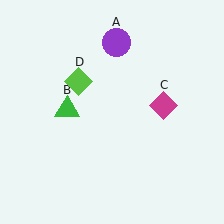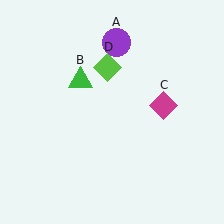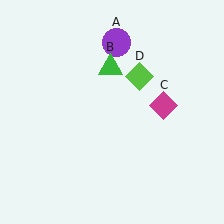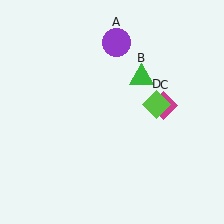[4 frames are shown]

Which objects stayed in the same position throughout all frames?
Purple circle (object A) and magenta diamond (object C) remained stationary.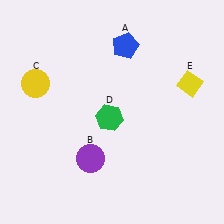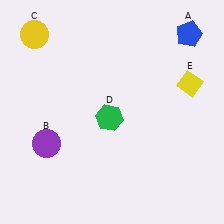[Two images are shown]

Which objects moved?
The objects that moved are: the blue pentagon (A), the purple circle (B), the yellow circle (C).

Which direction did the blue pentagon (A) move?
The blue pentagon (A) moved right.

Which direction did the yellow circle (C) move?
The yellow circle (C) moved up.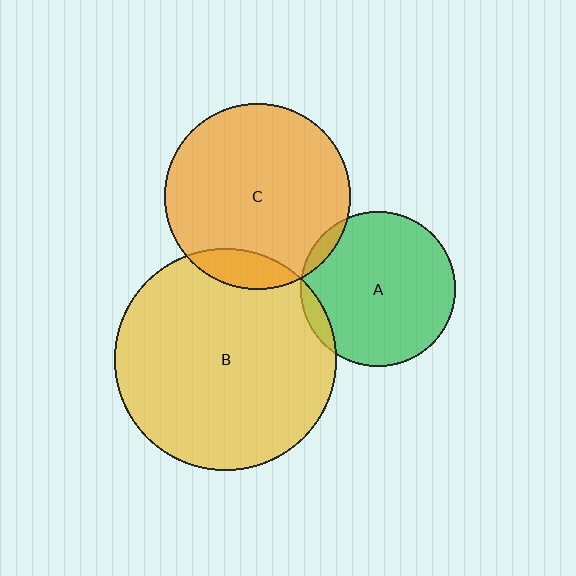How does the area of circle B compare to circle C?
Approximately 1.4 times.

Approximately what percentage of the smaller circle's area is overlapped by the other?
Approximately 10%.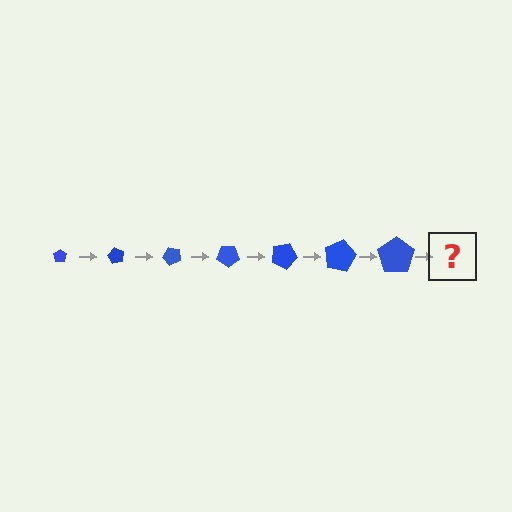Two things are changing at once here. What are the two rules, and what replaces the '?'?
The two rules are that the pentagon grows larger each step and it rotates 60 degrees each step. The '?' should be a pentagon, larger than the previous one and rotated 420 degrees from the start.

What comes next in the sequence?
The next element should be a pentagon, larger than the previous one and rotated 420 degrees from the start.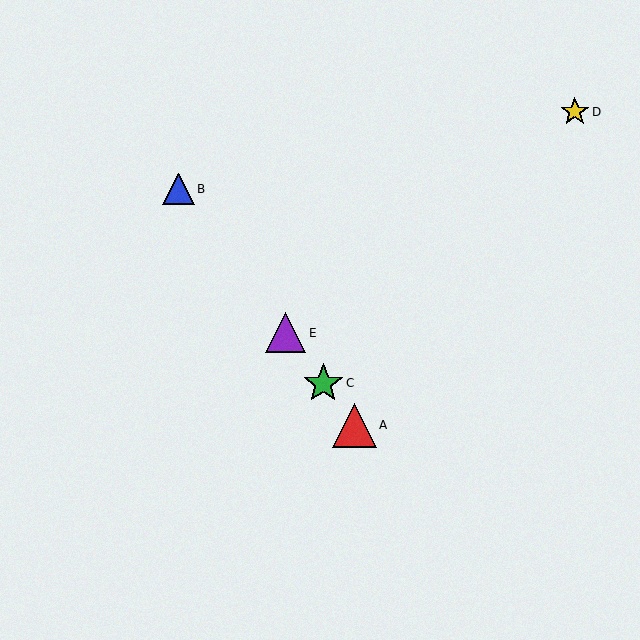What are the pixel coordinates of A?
Object A is at (354, 425).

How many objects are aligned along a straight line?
4 objects (A, B, C, E) are aligned along a straight line.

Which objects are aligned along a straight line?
Objects A, B, C, E are aligned along a straight line.